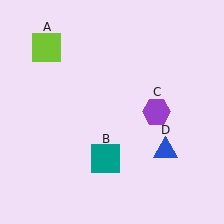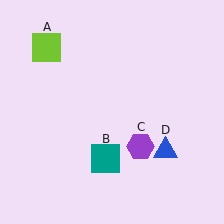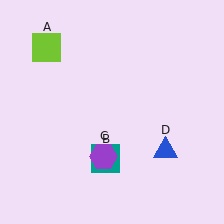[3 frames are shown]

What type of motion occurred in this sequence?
The purple hexagon (object C) rotated clockwise around the center of the scene.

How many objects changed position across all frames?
1 object changed position: purple hexagon (object C).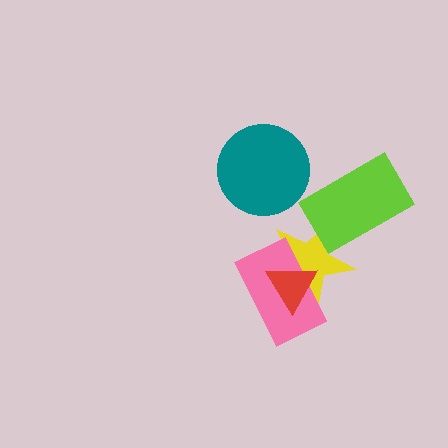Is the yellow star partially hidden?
Yes, it is partially covered by another shape.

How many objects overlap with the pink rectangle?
2 objects overlap with the pink rectangle.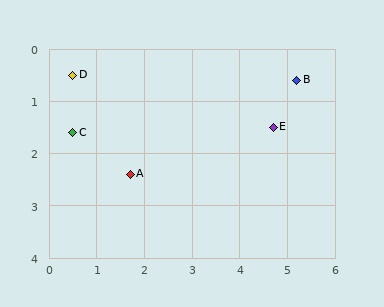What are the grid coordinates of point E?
Point E is at approximately (4.7, 1.5).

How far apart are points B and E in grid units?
Points B and E are about 1.0 grid units apart.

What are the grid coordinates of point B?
Point B is at approximately (5.2, 0.6).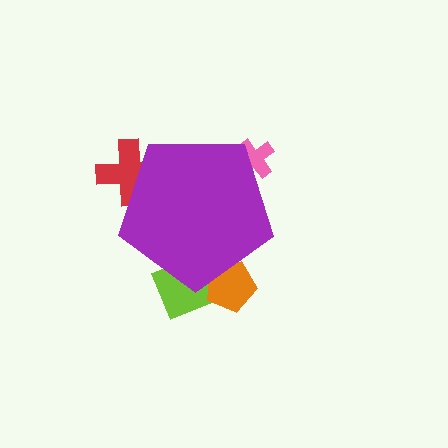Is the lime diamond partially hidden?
Yes, the lime diamond is partially hidden behind the purple pentagon.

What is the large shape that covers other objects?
A purple pentagon.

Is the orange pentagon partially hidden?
Yes, the orange pentagon is partially hidden behind the purple pentagon.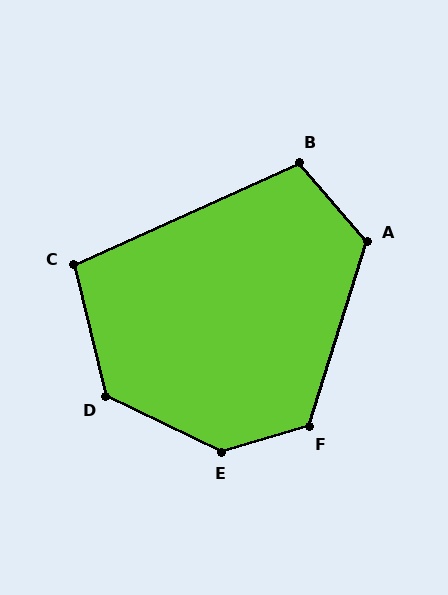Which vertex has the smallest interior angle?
C, at approximately 100 degrees.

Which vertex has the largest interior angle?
E, at approximately 138 degrees.